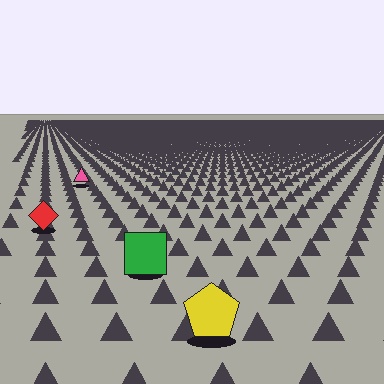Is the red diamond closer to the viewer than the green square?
No. The green square is closer — you can tell from the texture gradient: the ground texture is coarser near it.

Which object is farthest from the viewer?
The pink triangle is farthest from the viewer. It appears smaller and the ground texture around it is denser.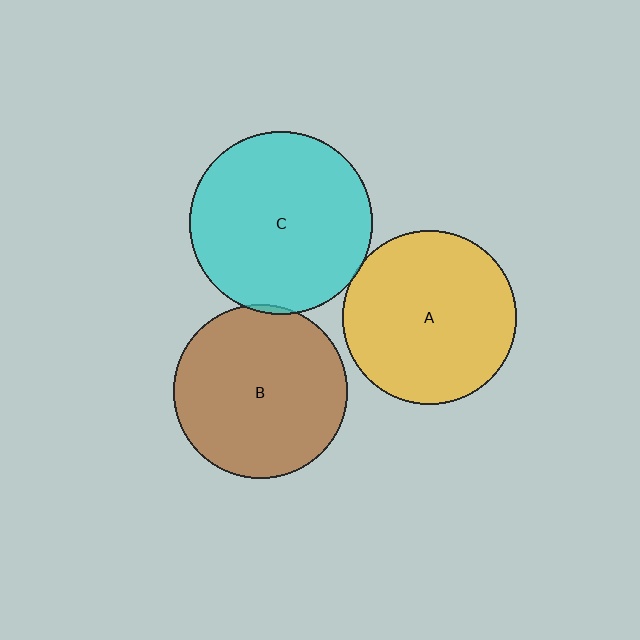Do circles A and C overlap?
Yes.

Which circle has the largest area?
Circle C (cyan).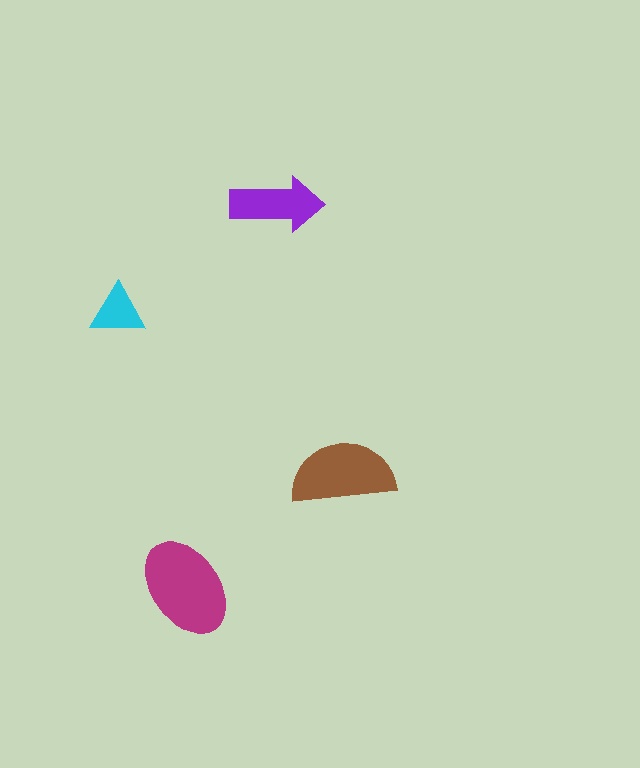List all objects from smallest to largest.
The cyan triangle, the purple arrow, the brown semicircle, the magenta ellipse.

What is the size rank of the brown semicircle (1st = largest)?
2nd.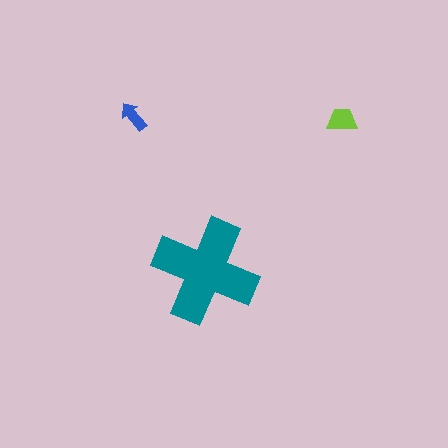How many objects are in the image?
There are 3 objects in the image.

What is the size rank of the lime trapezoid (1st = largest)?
2nd.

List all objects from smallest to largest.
The blue arrow, the lime trapezoid, the teal cross.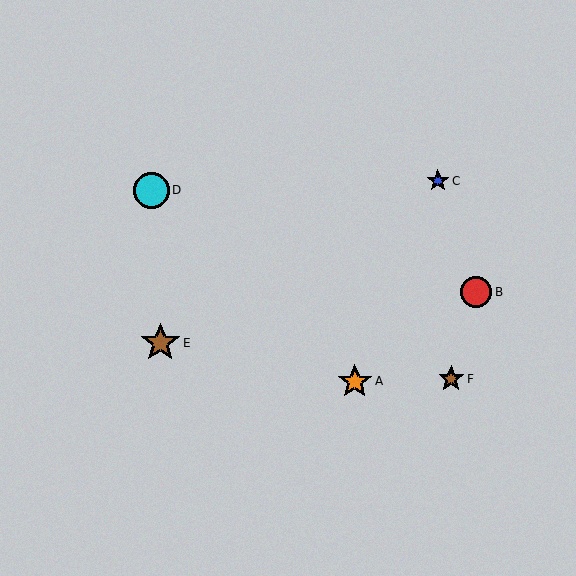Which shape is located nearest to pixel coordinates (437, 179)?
The blue star (labeled C) at (438, 181) is nearest to that location.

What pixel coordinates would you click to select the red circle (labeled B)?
Click at (476, 292) to select the red circle B.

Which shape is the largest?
The brown star (labeled E) is the largest.